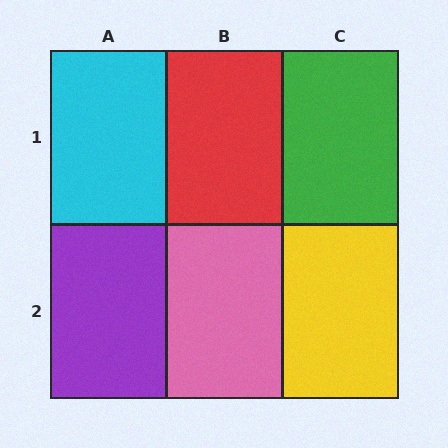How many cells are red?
1 cell is red.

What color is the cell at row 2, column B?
Pink.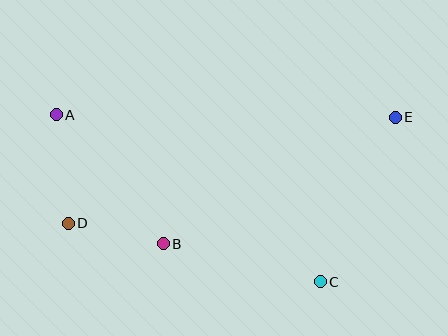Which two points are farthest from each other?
Points D and E are farthest from each other.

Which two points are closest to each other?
Points B and D are closest to each other.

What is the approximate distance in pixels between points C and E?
The distance between C and E is approximately 181 pixels.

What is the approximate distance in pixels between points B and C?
The distance between B and C is approximately 161 pixels.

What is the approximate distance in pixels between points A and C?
The distance between A and C is approximately 312 pixels.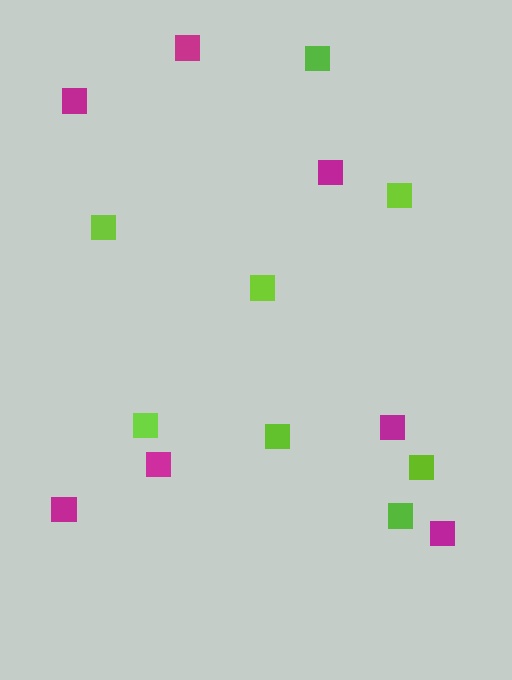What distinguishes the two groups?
There are 2 groups: one group of magenta squares (7) and one group of lime squares (8).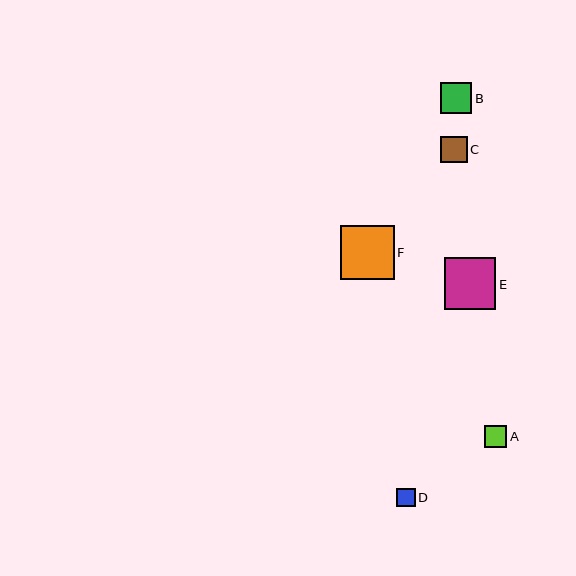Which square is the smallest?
Square D is the smallest with a size of approximately 18 pixels.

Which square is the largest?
Square F is the largest with a size of approximately 54 pixels.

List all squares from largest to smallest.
From largest to smallest: F, E, B, C, A, D.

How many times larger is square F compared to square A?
Square F is approximately 2.5 times the size of square A.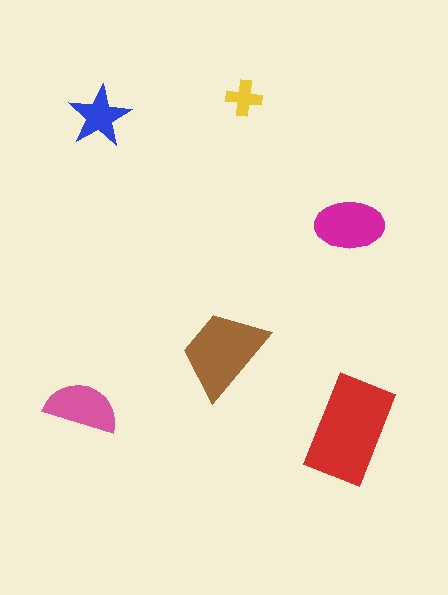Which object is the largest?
The red rectangle.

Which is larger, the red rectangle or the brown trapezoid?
The red rectangle.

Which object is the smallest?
The yellow cross.